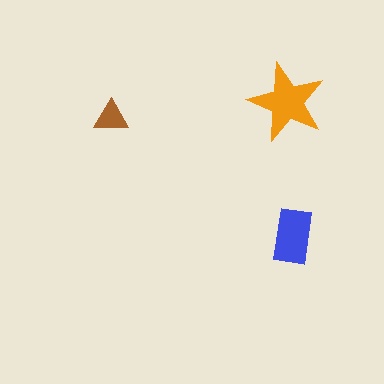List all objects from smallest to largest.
The brown triangle, the blue rectangle, the orange star.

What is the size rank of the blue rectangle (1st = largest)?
2nd.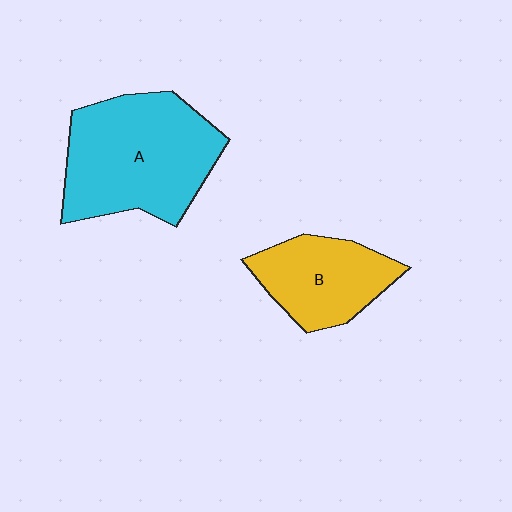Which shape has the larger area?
Shape A (cyan).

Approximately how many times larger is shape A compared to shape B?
Approximately 1.7 times.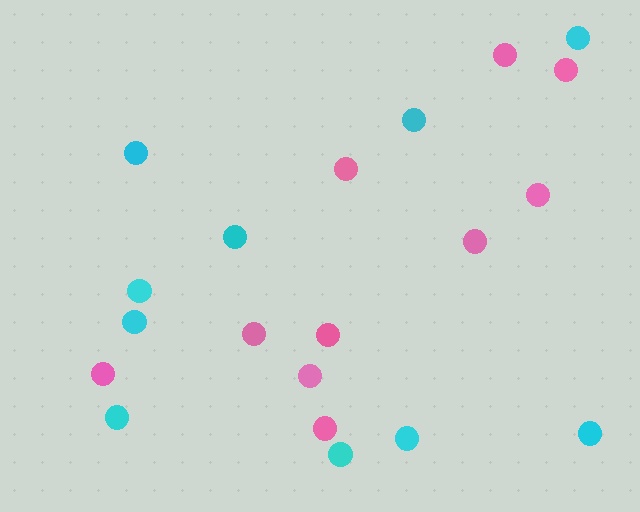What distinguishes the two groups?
There are 2 groups: one group of cyan circles (10) and one group of pink circles (10).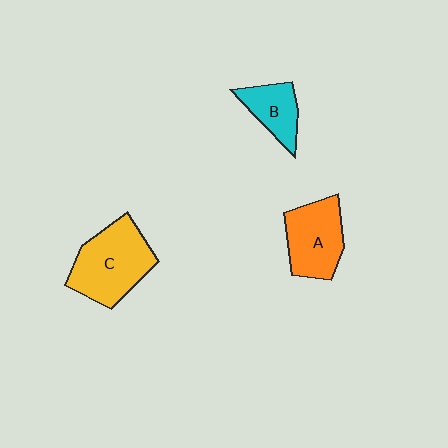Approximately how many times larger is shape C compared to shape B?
Approximately 1.9 times.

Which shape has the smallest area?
Shape B (cyan).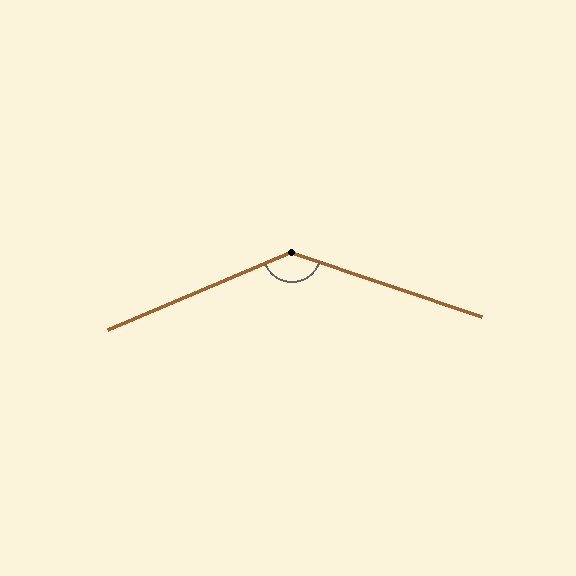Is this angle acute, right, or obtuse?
It is obtuse.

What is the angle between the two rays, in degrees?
Approximately 139 degrees.